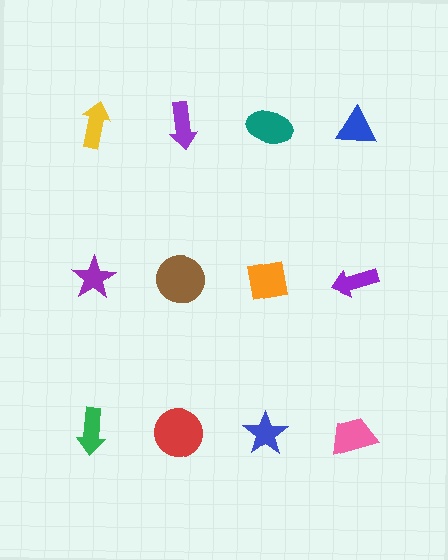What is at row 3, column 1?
A green arrow.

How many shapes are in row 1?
4 shapes.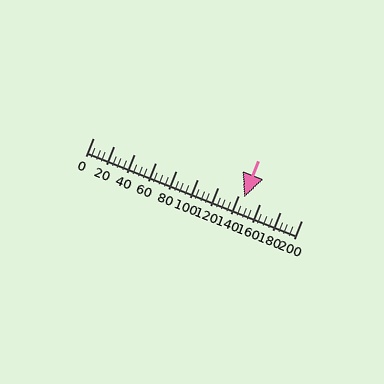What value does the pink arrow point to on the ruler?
The pink arrow points to approximately 145.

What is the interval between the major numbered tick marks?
The major tick marks are spaced 20 units apart.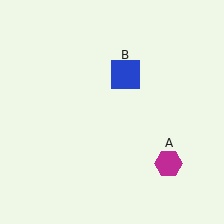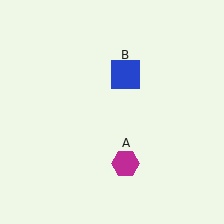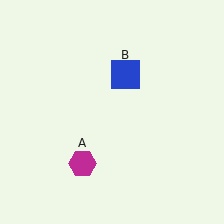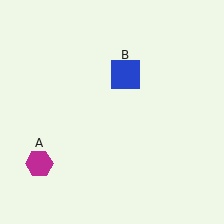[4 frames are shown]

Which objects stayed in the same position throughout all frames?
Blue square (object B) remained stationary.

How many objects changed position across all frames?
1 object changed position: magenta hexagon (object A).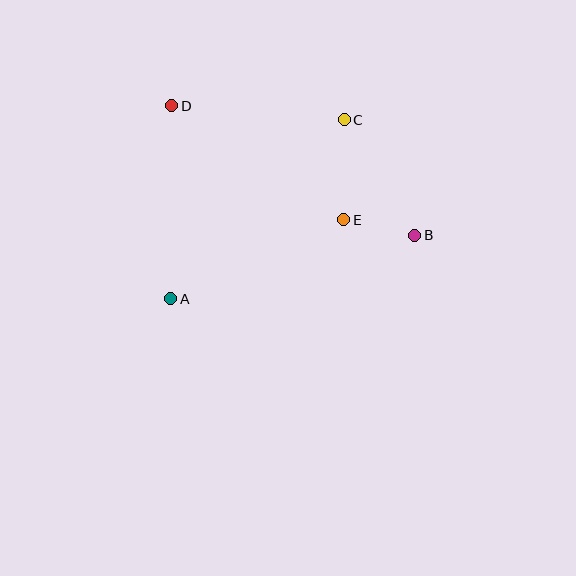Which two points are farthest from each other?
Points B and D are farthest from each other.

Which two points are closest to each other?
Points B and E are closest to each other.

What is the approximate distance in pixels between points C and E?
The distance between C and E is approximately 100 pixels.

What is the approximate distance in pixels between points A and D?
The distance between A and D is approximately 193 pixels.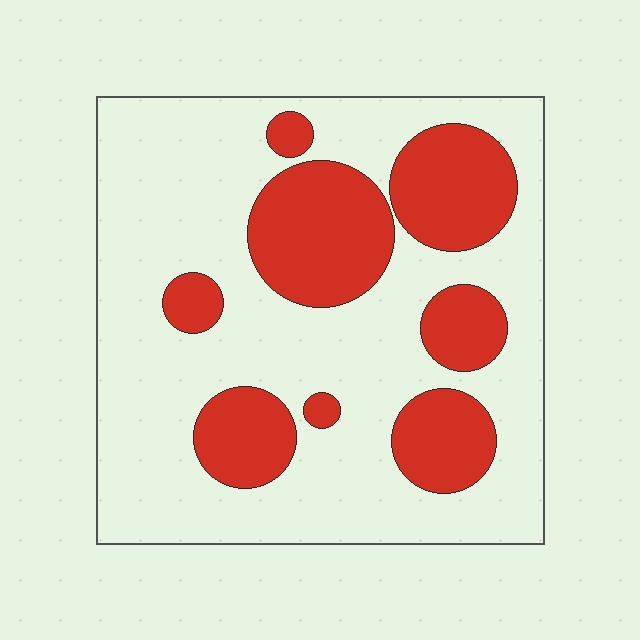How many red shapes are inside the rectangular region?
8.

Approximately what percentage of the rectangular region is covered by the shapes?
Approximately 30%.